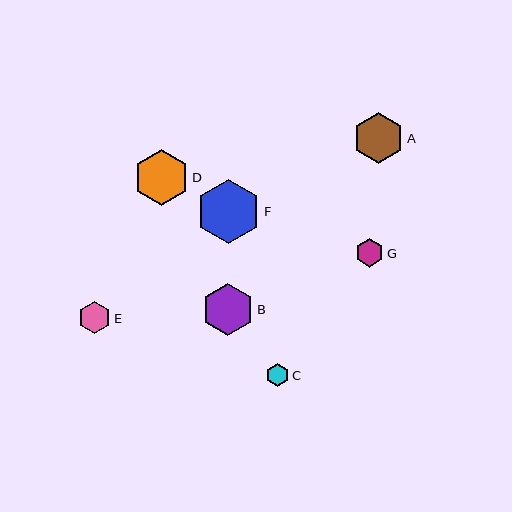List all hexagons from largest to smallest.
From largest to smallest: F, D, B, A, E, G, C.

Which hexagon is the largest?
Hexagon F is the largest with a size of approximately 64 pixels.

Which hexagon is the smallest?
Hexagon C is the smallest with a size of approximately 23 pixels.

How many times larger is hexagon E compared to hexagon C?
Hexagon E is approximately 1.4 times the size of hexagon C.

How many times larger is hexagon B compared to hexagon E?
Hexagon B is approximately 1.6 times the size of hexagon E.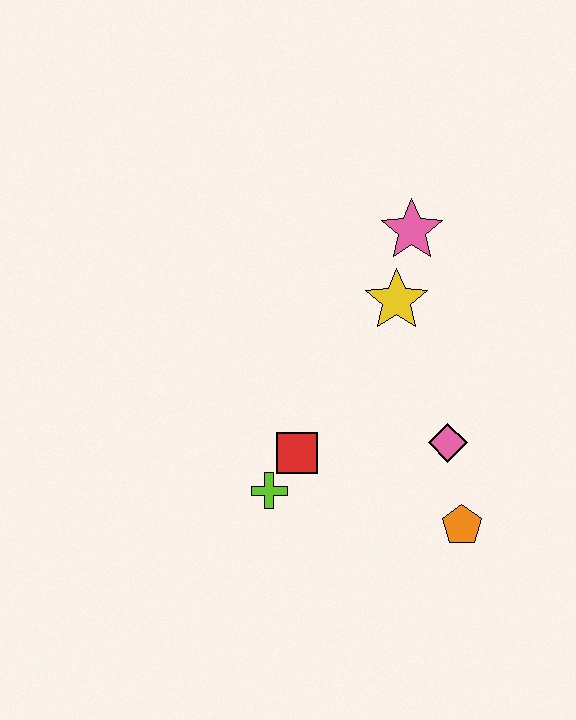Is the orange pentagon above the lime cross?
No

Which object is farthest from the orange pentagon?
The pink star is farthest from the orange pentagon.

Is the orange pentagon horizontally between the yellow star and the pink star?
No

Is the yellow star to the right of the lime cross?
Yes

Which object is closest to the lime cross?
The red square is closest to the lime cross.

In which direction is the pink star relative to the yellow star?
The pink star is above the yellow star.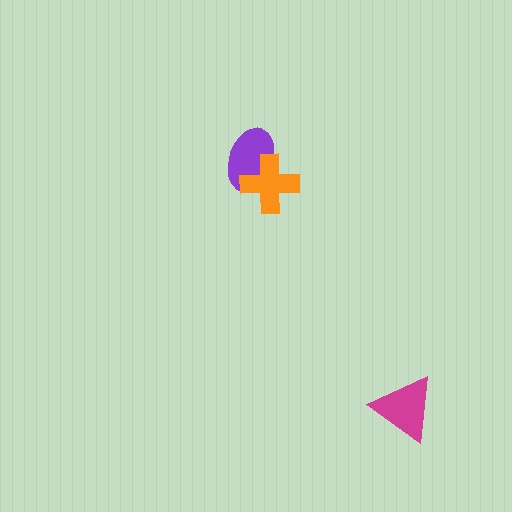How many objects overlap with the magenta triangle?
0 objects overlap with the magenta triangle.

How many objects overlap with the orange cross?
1 object overlaps with the orange cross.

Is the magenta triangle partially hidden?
No, no other shape covers it.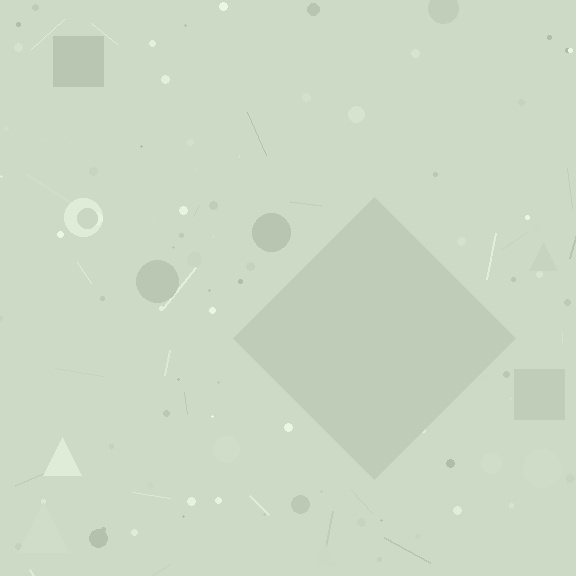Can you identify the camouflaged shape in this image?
The camouflaged shape is a diamond.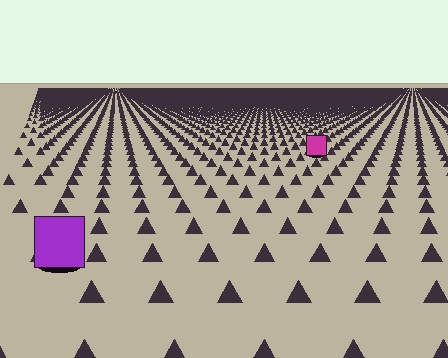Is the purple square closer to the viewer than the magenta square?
Yes. The purple square is closer — you can tell from the texture gradient: the ground texture is coarser near it.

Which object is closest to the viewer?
The purple square is closest. The texture marks near it are larger and more spread out.